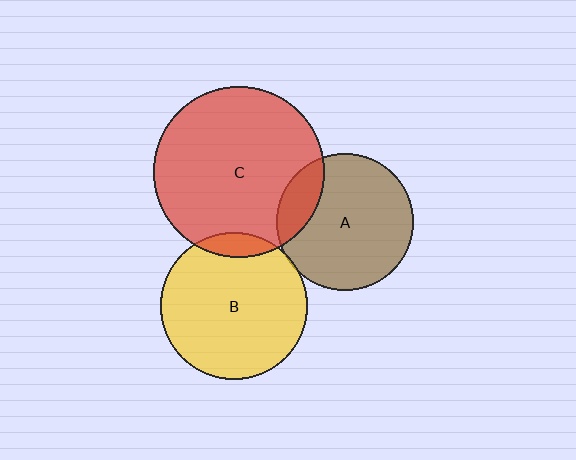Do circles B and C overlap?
Yes.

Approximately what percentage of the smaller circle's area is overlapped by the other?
Approximately 10%.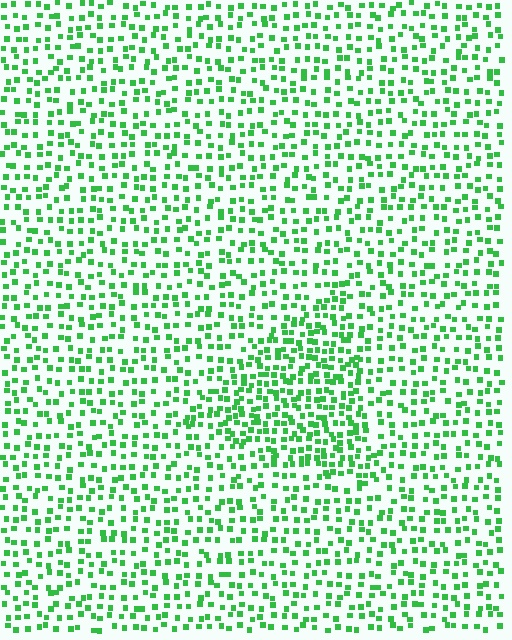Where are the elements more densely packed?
The elements are more densely packed inside the triangle boundary.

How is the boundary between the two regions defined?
The boundary is defined by a change in element density (approximately 1.7x ratio). All elements are the same color, size, and shape.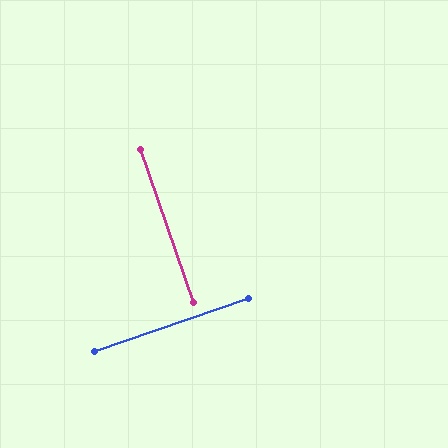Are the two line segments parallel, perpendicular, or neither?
Perpendicular — they meet at approximately 90°.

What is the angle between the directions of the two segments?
Approximately 90 degrees.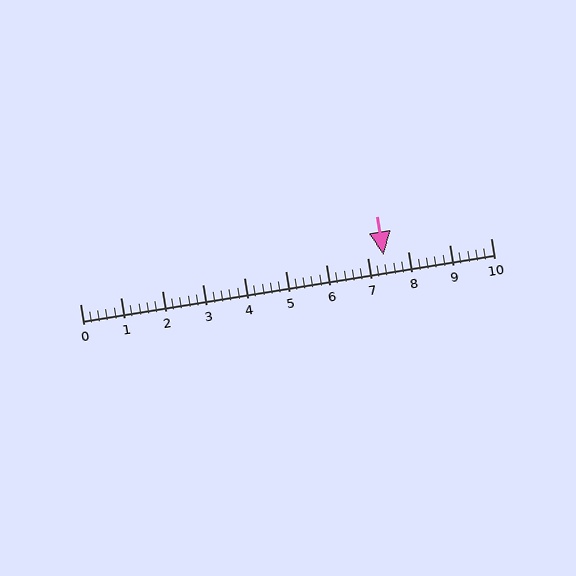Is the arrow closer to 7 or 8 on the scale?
The arrow is closer to 7.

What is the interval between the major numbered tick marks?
The major tick marks are spaced 1 units apart.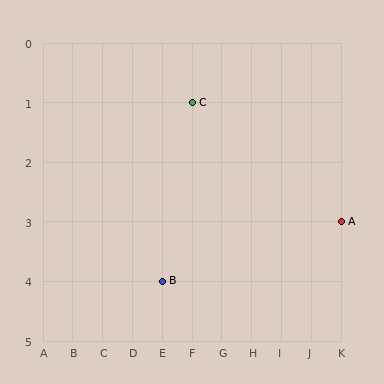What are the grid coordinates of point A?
Point A is at grid coordinates (K, 3).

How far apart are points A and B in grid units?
Points A and B are 6 columns and 1 row apart (about 6.1 grid units diagonally).